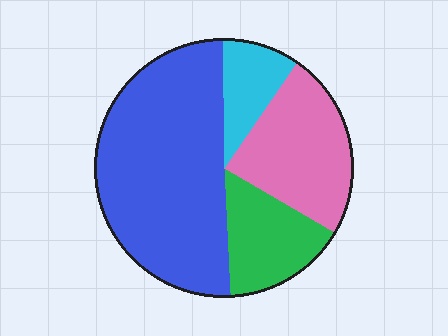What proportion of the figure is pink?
Pink takes up between a sixth and a third of the figure.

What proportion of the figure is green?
Green takes up about one sixth (1/6) of the figure.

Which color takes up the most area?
Blue, at roughly 50%.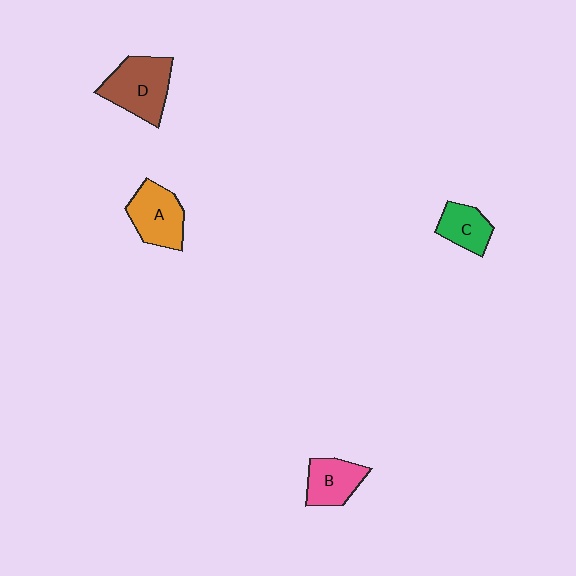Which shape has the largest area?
Shape D (brown).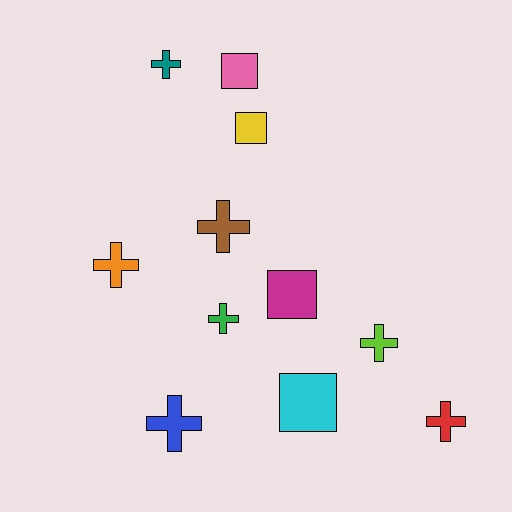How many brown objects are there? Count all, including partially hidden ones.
There is 1 brown object.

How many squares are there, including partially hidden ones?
There are 4 squares.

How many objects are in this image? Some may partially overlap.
There are 11 objects.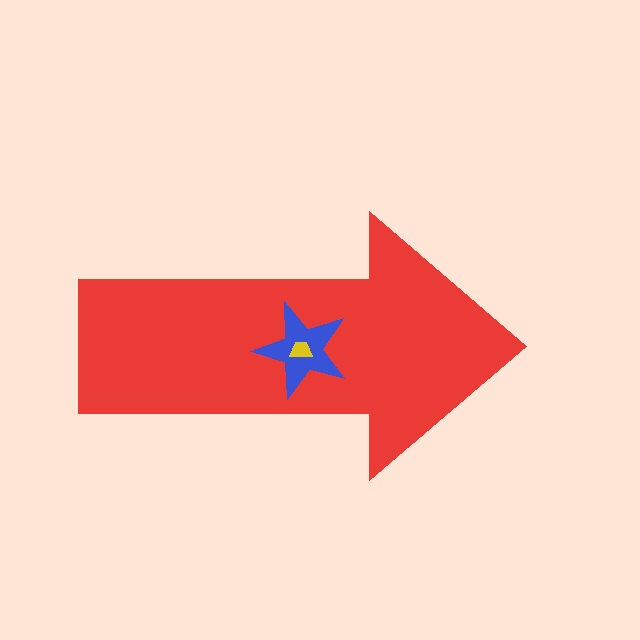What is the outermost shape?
The red arrow.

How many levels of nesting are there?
3.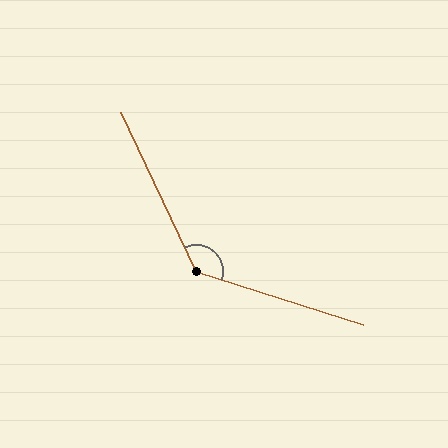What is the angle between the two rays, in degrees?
Approximately 133 degrees.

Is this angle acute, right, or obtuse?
It is obtuse.